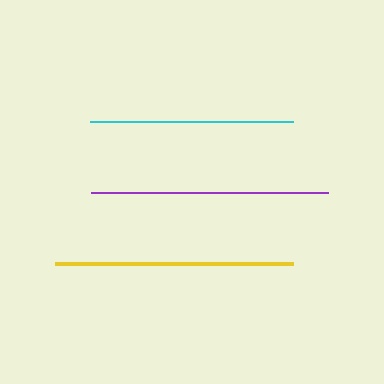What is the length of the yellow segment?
The yellow segment is approximately 238 pixels long.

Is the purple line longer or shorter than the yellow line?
The yellow line is longer than the purple line.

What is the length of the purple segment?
The purple segment is approximately 237 pixels long.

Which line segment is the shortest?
The cyan line is the shortest at approximately 203 pixels.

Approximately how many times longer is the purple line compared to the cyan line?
The purple line is approximately 1.2 times the length of the cyan line.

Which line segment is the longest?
The yellow line is the longest at approximately 238 pixels.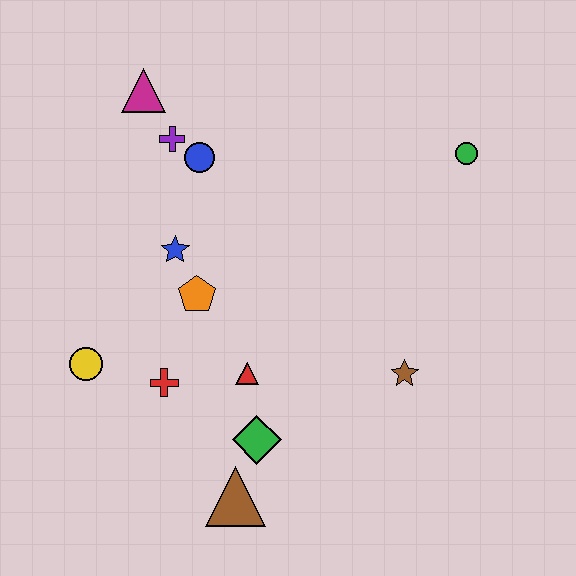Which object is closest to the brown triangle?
The green diamond is closest to the brown triangle.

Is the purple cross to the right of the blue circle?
No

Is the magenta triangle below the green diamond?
No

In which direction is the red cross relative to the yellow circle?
The red cross is to the right of the yellow circle.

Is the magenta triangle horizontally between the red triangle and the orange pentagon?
No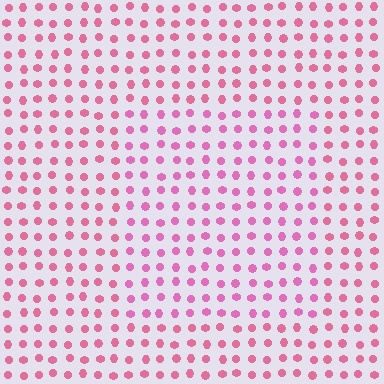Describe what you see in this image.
The image is filled with small pink elements in a uniform arrangement. A rectangle-shaped region is visible where the elements are tinted to a slightly different hue, forming a subtle color boundary.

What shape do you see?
I see a rectangle.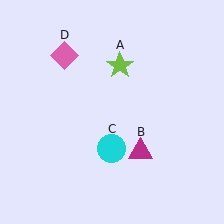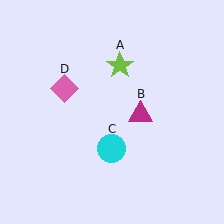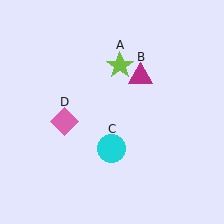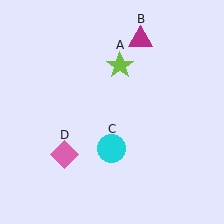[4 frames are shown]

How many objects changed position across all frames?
2 objects changed position: magenta triangle (object B), pink diamond (object D).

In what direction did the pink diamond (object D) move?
The pink diamond (object D) moved down.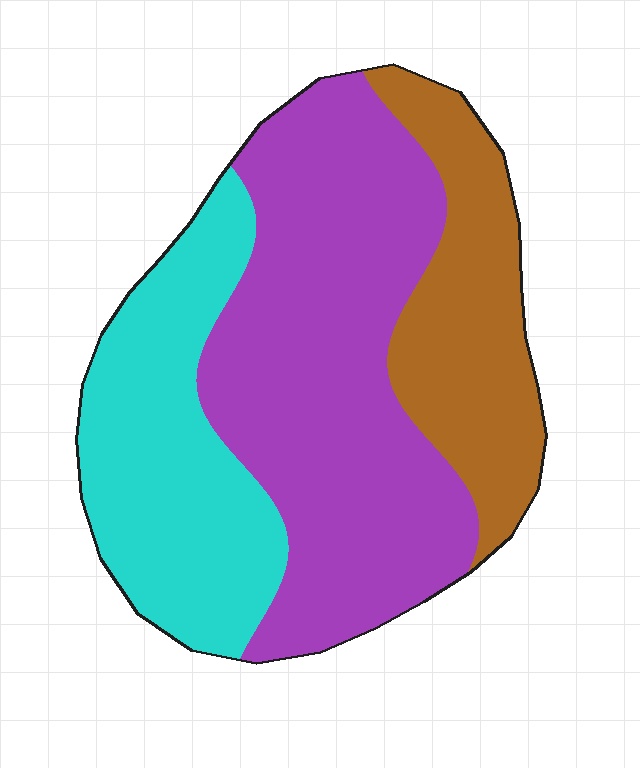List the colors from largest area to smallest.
From largest to smallest: purple, cyan, brown.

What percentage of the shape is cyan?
Cyan takes up about one quarter (1/4) of the shape.